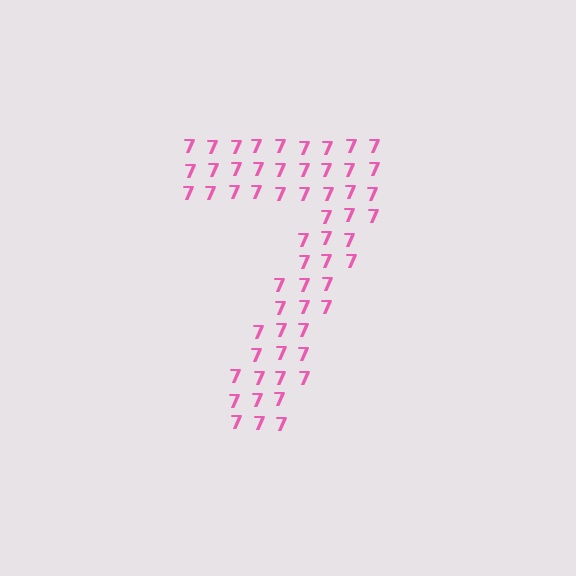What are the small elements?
The small elements are digit 7's.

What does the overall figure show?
The overall figure shows the digit 7.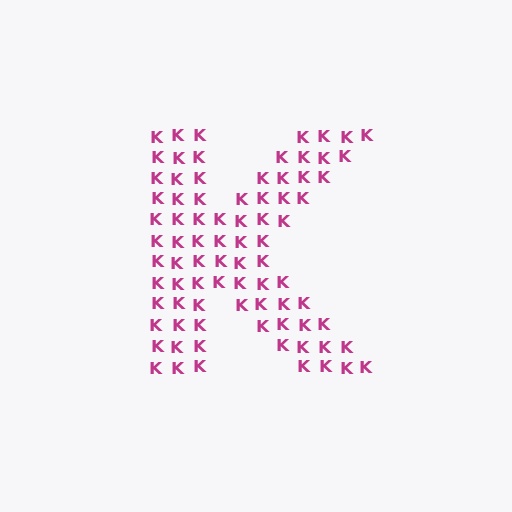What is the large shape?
The large shape is the letter K.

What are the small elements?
The small elements are letter K's.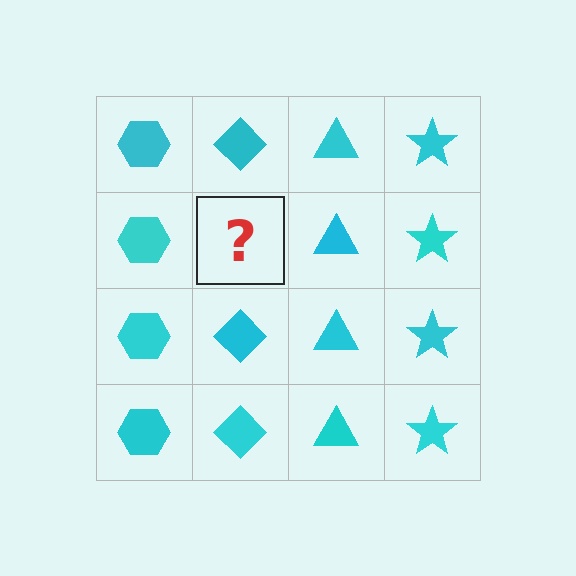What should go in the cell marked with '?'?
The missing cell should contain a cyan diamond.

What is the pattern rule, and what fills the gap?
The rule is that each column has a consistent shape. The gap should be filled with a cyan diamond.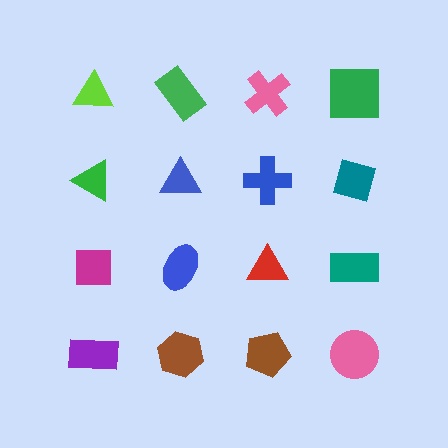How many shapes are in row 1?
4 shapes.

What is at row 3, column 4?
A teal rectangle.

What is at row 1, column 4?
A green square.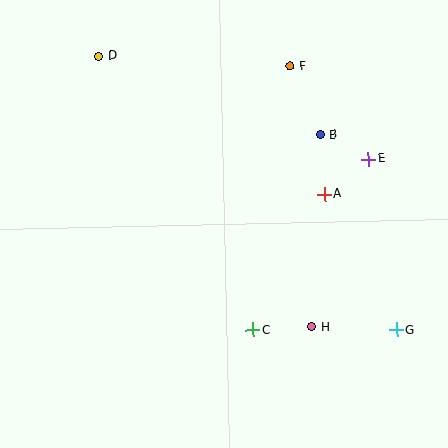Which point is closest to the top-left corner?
Point D is closest to the top-left corner.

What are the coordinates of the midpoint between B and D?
The midpoint between B and D is at (210, 95).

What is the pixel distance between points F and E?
The distance between F and E is 121 pixels.